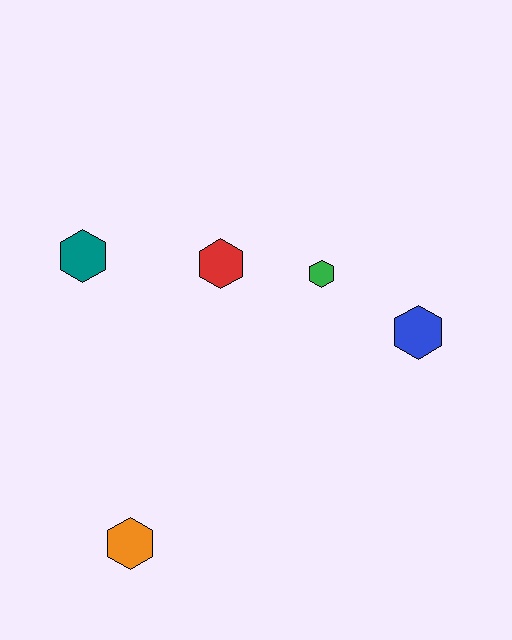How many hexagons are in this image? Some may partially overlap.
There are 5 hexagons.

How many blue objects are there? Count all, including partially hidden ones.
There is 1 blue object.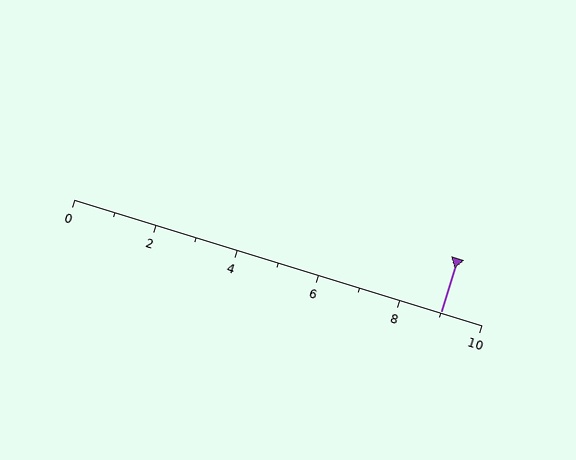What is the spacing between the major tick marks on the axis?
The major ticks are spaced 2 apart.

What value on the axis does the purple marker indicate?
The marker indicates approximately 9.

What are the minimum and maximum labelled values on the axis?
The axis runs from 0 to 10.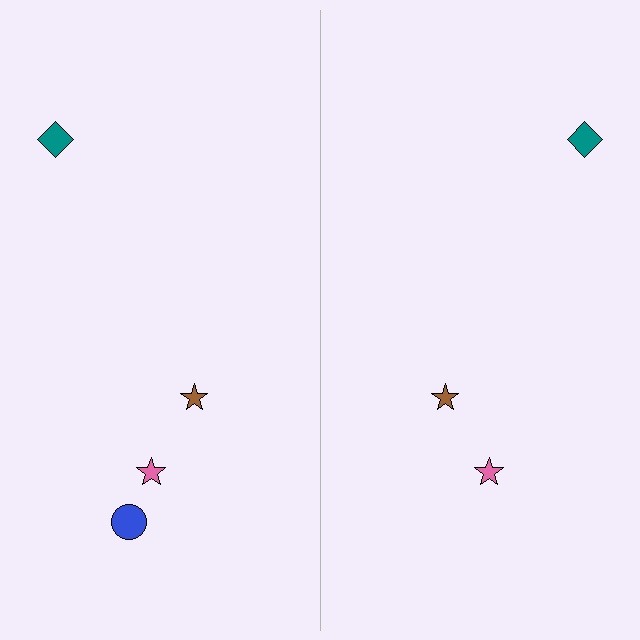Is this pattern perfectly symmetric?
No, the pattern is not perfectly symmetric. A blue circle is missing from the right side.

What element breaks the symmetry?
A blue circle is missing from the right side.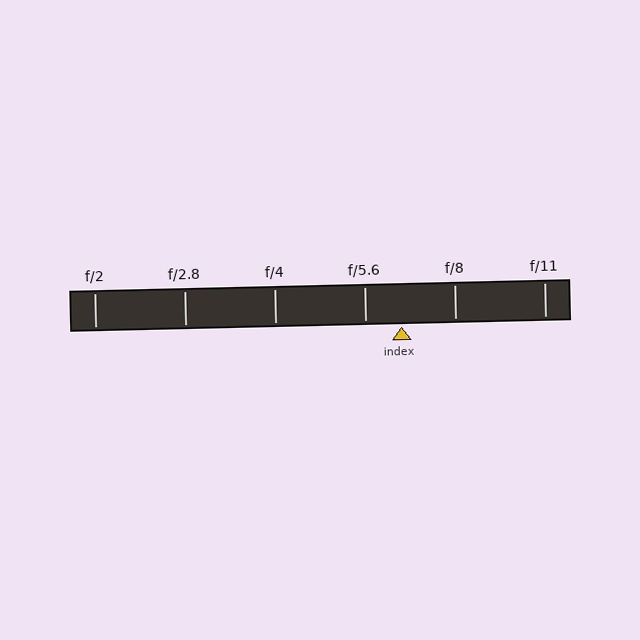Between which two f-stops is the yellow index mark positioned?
The index mark is between f/5.6 and f/8.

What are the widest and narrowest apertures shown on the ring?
The widest aperture shown is f/2 and the narrowest is f/11.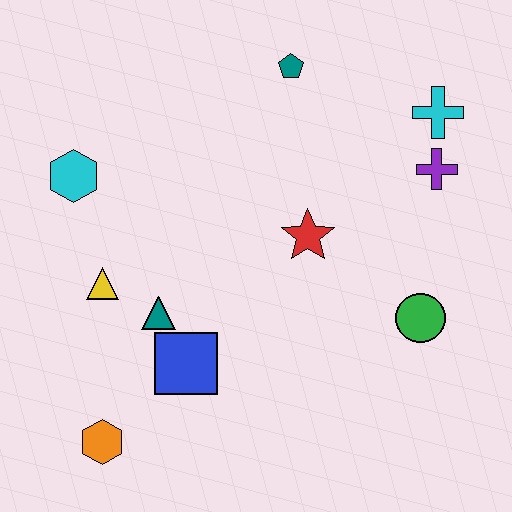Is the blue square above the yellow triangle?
No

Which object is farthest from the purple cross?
The orange hexagon is farthest from the purple cross.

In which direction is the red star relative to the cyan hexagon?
The red star is to the right of the cyan hexagon.